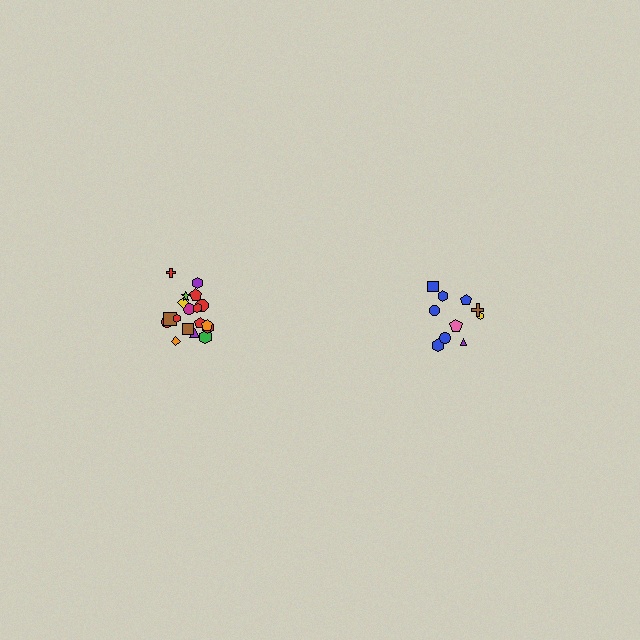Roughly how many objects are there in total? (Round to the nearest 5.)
Roughly 30 objects in total.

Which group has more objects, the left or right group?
The left group.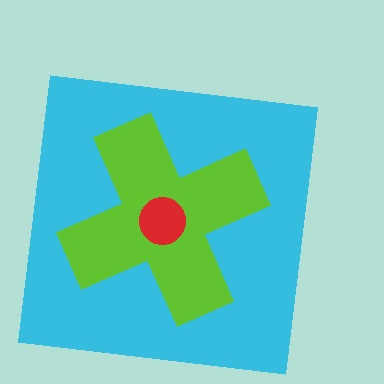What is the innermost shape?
The red circle.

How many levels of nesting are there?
3.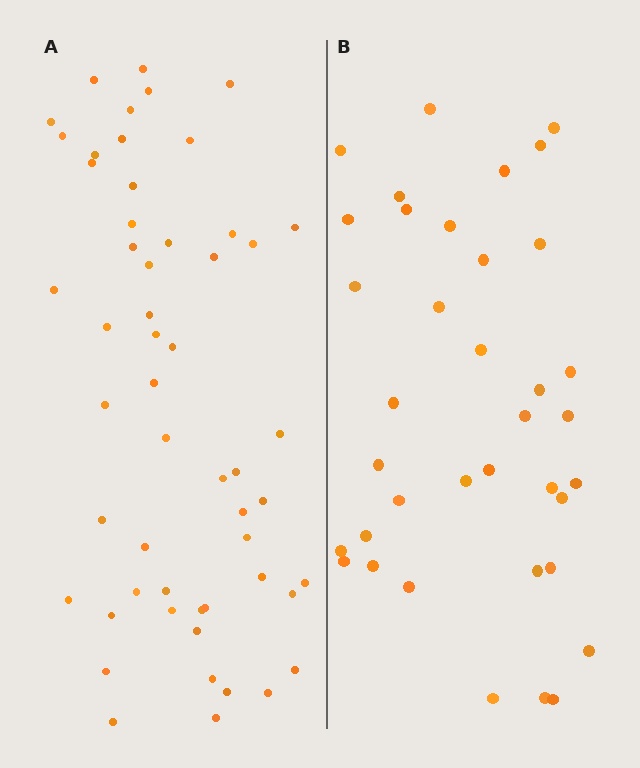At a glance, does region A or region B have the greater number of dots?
Region A (the left region) has more dots.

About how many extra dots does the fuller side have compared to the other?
Region A has approximately 15 more dots than region B.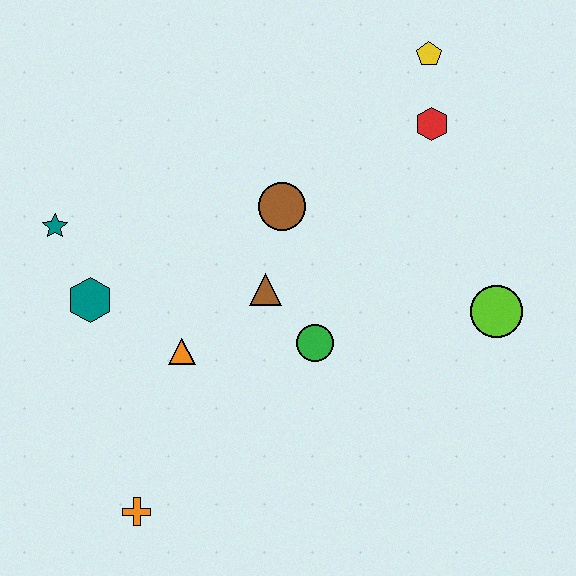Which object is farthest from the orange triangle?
The yellow pentagon is farthest from the orange triangle.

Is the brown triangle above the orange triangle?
Yes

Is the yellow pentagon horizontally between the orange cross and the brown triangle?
No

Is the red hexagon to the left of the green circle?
No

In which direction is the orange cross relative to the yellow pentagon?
The orange cross is below the yellow pentagon.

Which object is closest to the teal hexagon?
The teal star is closest to the teal hexagon.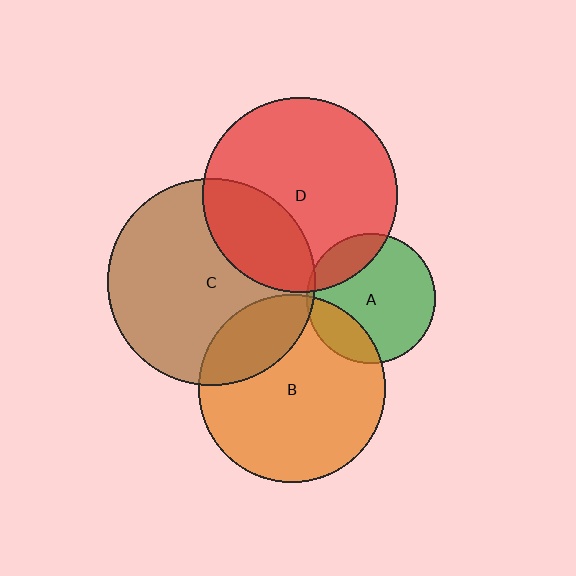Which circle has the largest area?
Circle C (brown).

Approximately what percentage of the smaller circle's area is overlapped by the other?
Approximately 20%.